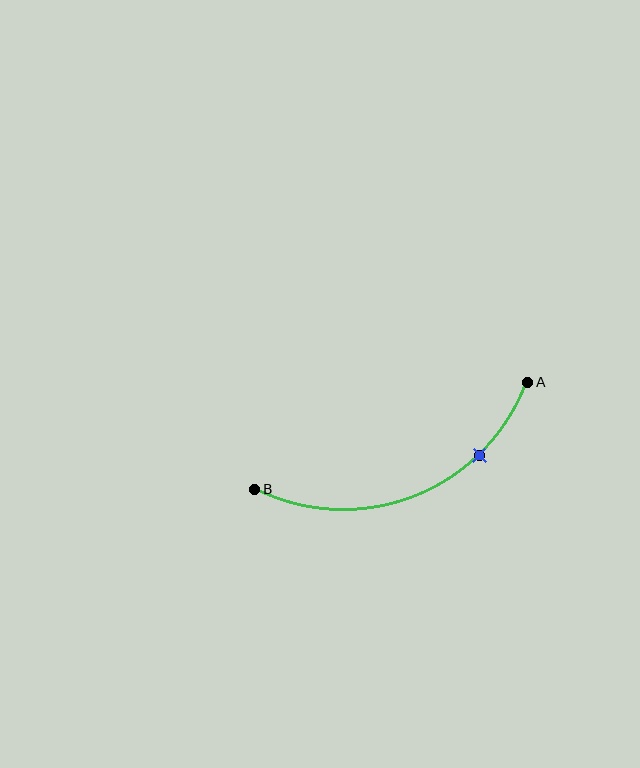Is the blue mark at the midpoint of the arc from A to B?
No. The blue mark lies on the arc but is closer to endpoint A. The arc midpoint would be at the point on the curve equidistant along the arc from both A and B.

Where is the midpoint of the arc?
The arc midpoint is the point on the curve farthest from the straight line joining A and B. It sits below that line.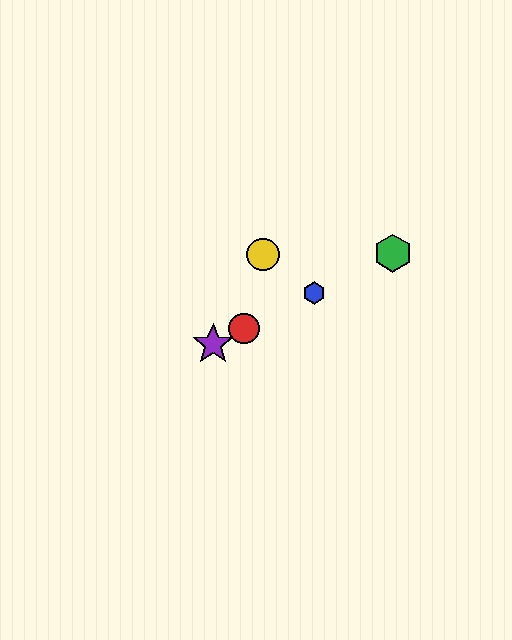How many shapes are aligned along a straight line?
4 shapes (the red circle, the blue hexagon, the green hexagon, the purple star) are aligned along a straight line.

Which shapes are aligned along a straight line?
The red circle, the blue hexagon, the green hexagon, the purple star are aligned along a straight line.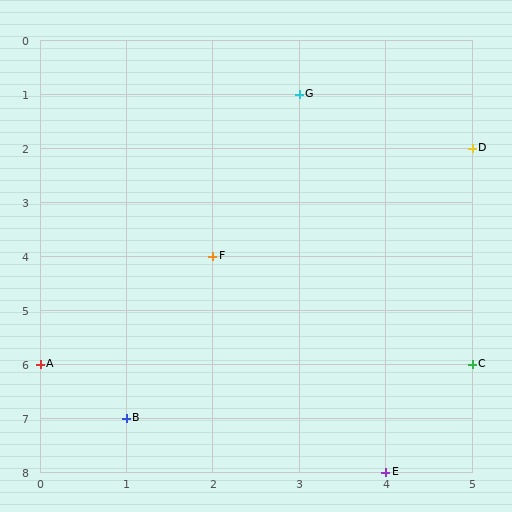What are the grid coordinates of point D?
Point D is at grid coordinates (5, 2).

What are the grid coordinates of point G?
Point G is at grid coordinates (3, 1).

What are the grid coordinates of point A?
Point A is at grid coordinates (0, 6).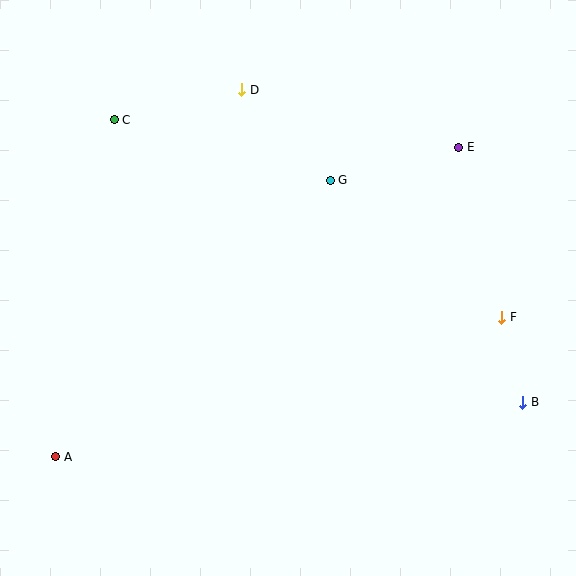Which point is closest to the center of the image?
Point G at (330, 180) is closest to the center.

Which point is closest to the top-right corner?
Point E is closest to the top-right corner.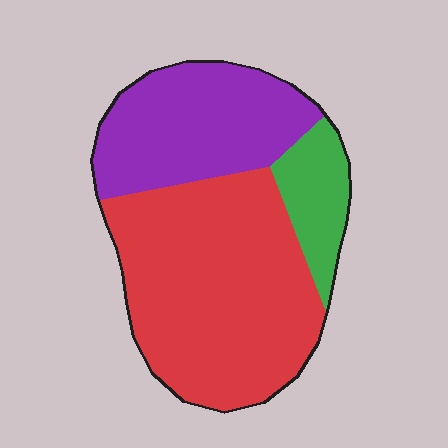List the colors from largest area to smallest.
From largest to smallest: red, purple, green.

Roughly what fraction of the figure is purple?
Purple takes up between a quarter and a half of the figure.